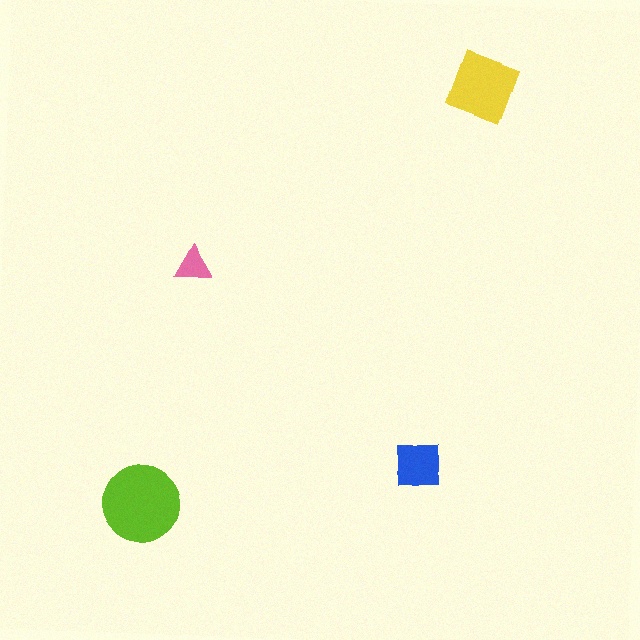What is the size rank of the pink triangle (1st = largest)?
4th.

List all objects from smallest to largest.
The pink triangle, the blue square, the yellow diamond, the lime circle.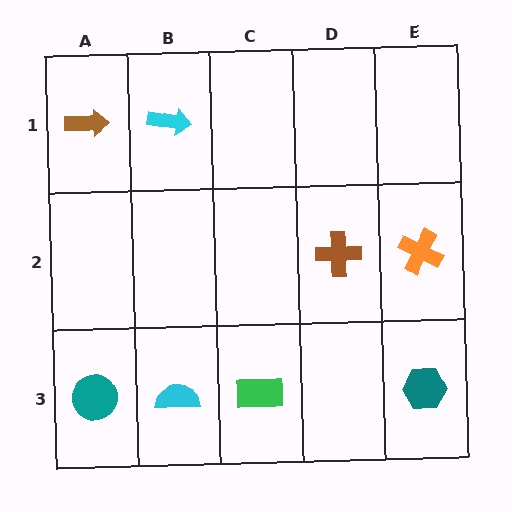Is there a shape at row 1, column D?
No, that cell is empty.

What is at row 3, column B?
A cyan semicircle.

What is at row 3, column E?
A teal hexagon.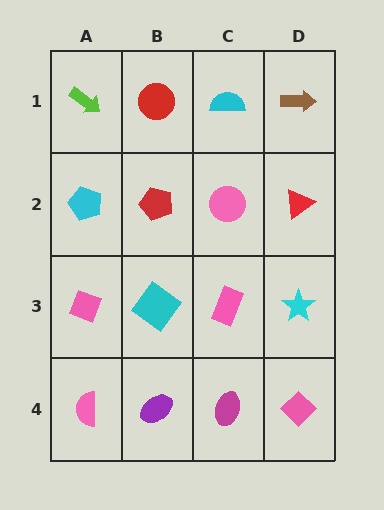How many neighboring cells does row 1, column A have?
2.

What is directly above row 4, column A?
A pink diamond.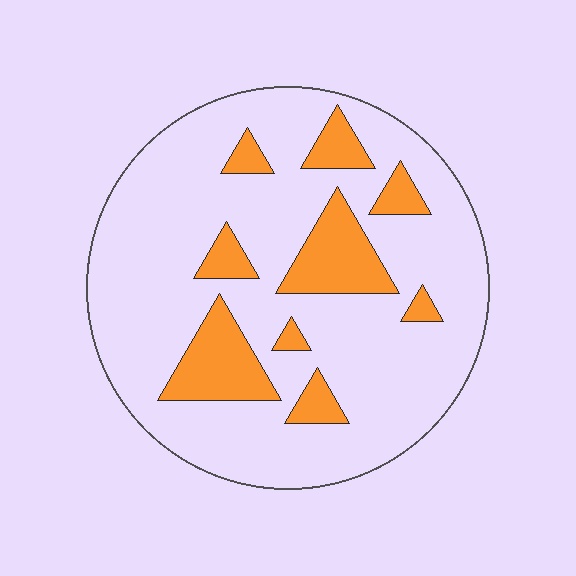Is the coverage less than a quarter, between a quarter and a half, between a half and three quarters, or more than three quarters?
Less than a quarter.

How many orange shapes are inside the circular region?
9.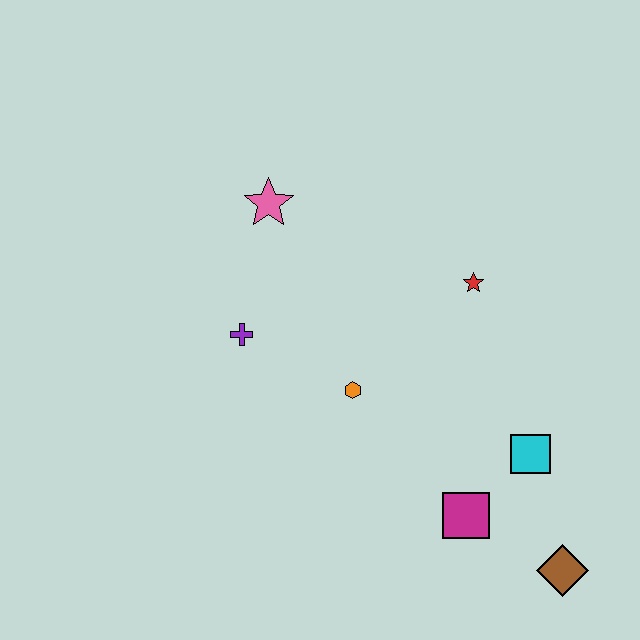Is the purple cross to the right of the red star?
No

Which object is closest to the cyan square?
The magenta square is closest to the cyan square.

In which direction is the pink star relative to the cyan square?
The pink star is to the left of the cyan square.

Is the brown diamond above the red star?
No